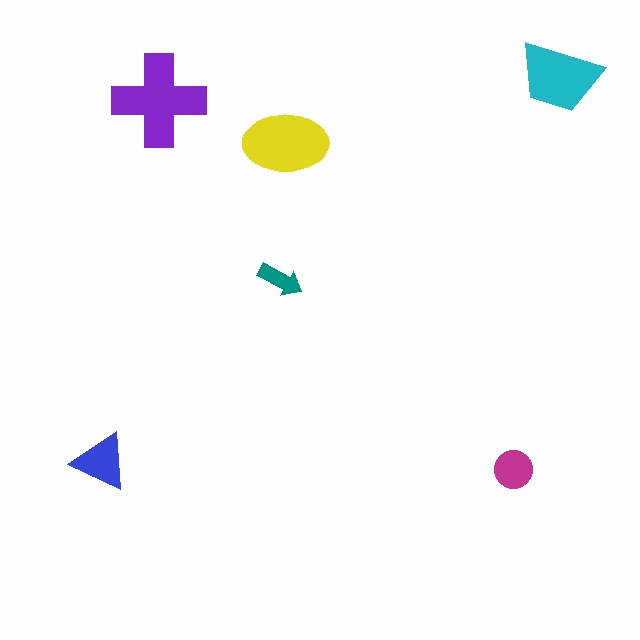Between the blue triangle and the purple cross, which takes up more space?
The purple cross.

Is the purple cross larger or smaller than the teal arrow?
Larger.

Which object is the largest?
The purple cross.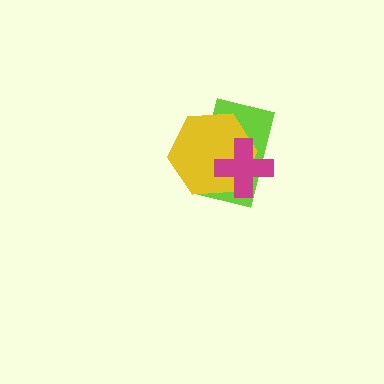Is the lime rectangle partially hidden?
Yes, it is partially covered by another shape.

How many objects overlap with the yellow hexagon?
2 objects overlap with the yellow hexagon.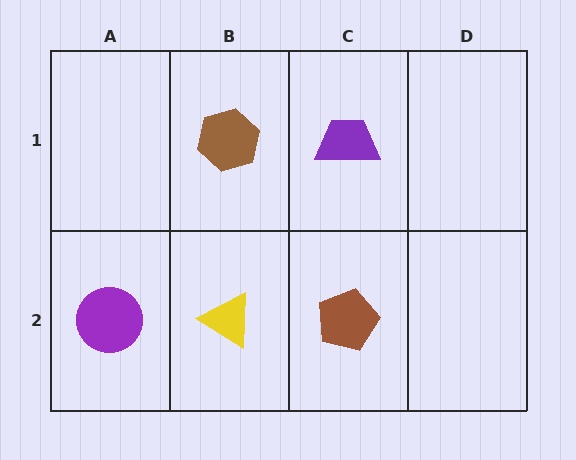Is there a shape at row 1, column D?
No, that cell is empty.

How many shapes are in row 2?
3 shapes.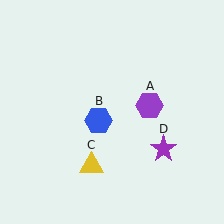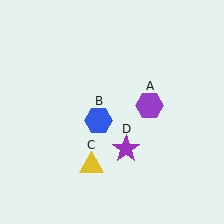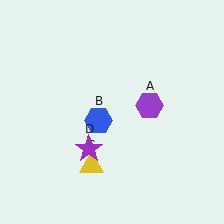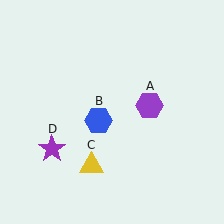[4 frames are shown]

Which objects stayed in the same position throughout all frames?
Purple hexagon (object A) and blue hexagon (object B) and yellow triangle (object C) remained stationary.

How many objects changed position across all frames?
1 object changed position: purple star (object D).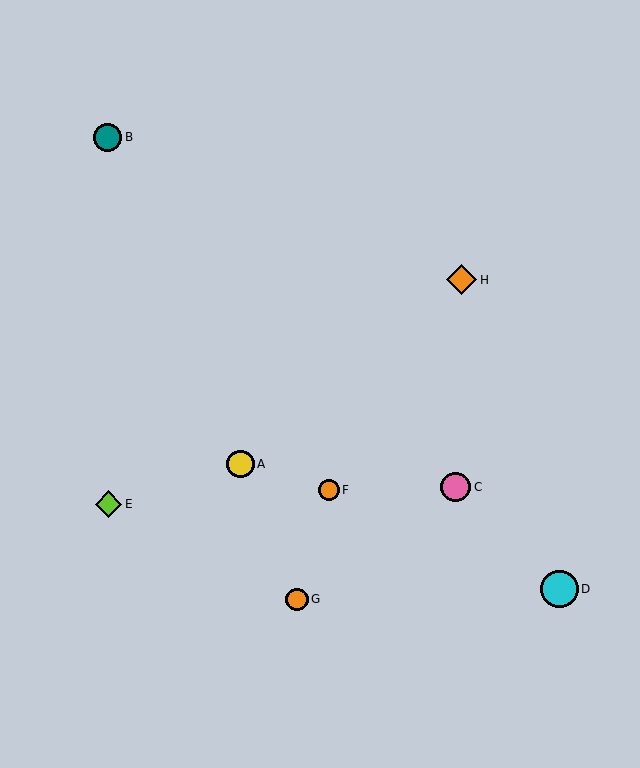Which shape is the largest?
The cyan circle (labeled D) is the largest.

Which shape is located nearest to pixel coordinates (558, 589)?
The cyan circle (labeled D) at (559, 589) is nearest to that location.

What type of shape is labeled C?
Shape C is a pink circle.